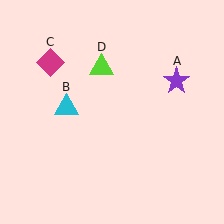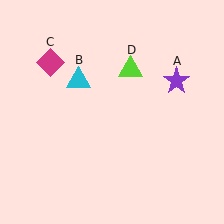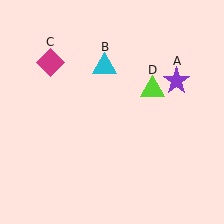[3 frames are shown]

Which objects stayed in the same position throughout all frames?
Purple star (object A) and magenta diamond (object C) remained stationary.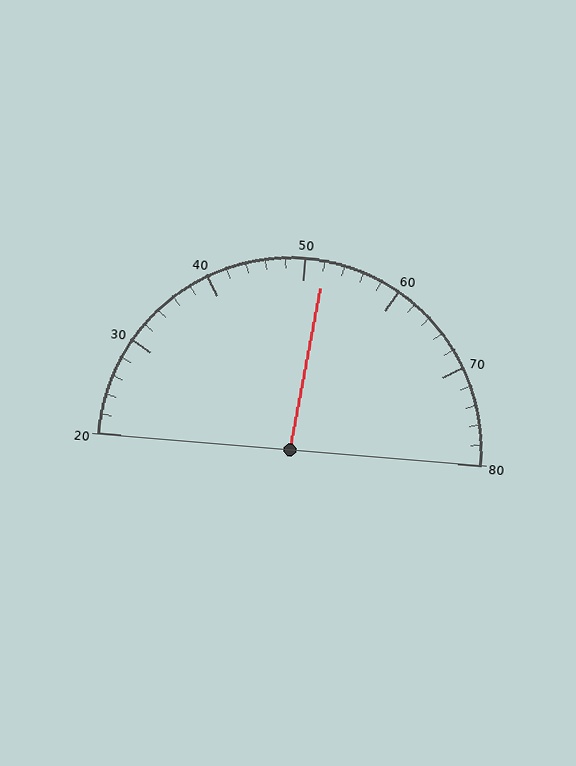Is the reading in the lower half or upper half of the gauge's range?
The reading is in the upper half of the range (20 to 80).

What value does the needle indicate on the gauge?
The needle indicates approximately 52.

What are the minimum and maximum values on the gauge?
The gauge ranges from 20 to 80.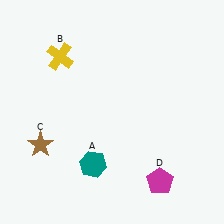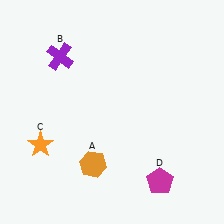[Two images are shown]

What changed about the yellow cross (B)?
In Image 1, B is yellow. In Image 2, it changed to purple.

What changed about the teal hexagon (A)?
In Image 1, A is teal. In Image 2, it changed to orange.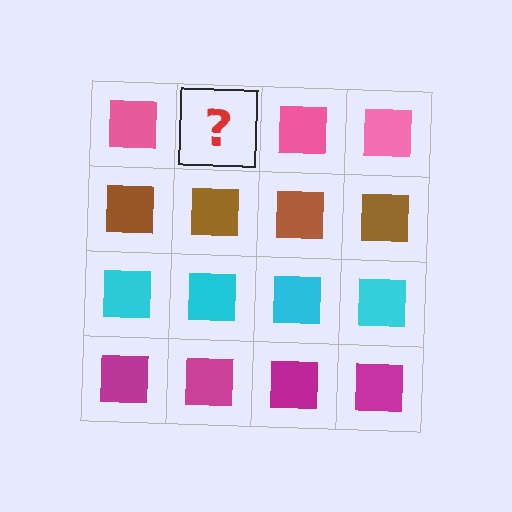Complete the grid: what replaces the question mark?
The question mark should be replaced with a pink square.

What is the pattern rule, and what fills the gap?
The rule is that each row has a consistent color. The gap should be filled with a pink square.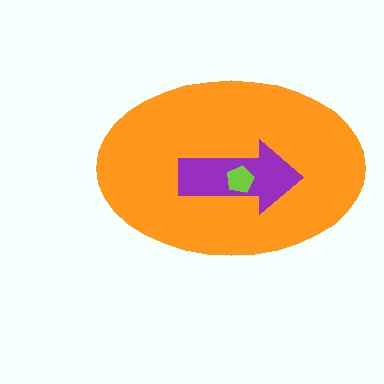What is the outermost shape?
The orange ellipse.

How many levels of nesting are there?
3.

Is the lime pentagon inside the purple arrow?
Yes.